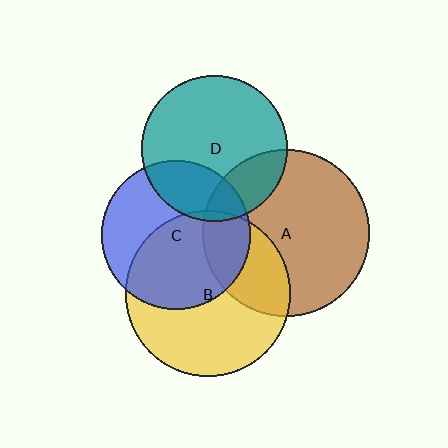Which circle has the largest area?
Circle A (brown).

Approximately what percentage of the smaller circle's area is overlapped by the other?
Approximately 20%.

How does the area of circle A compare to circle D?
Approximately 1.3 times.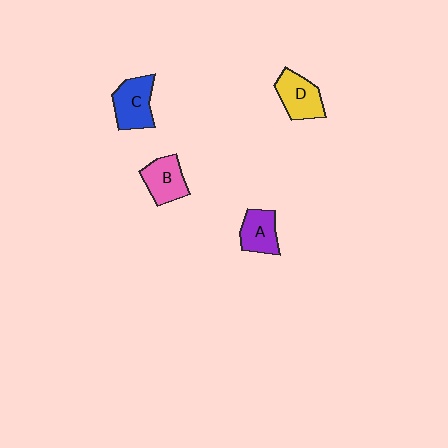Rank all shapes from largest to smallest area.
From largest to smallest: C (blue), D (yellow), B (pink), A (purple).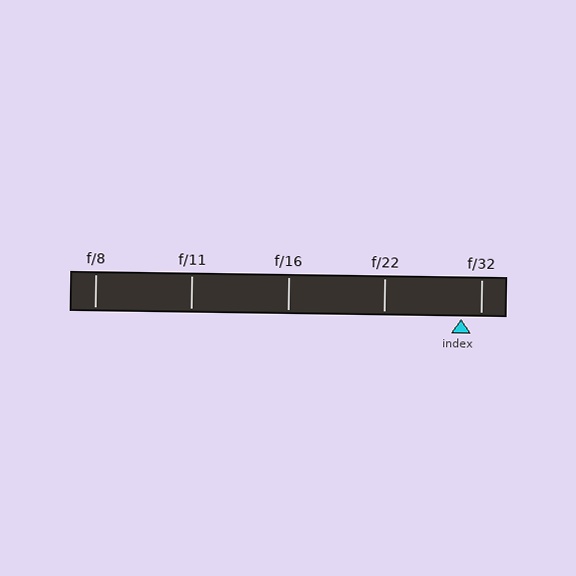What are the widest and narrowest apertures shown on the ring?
The widest aperture shown is f/8 and the narrowest is f/32.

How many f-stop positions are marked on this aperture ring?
There are 5 f-stop positions marked.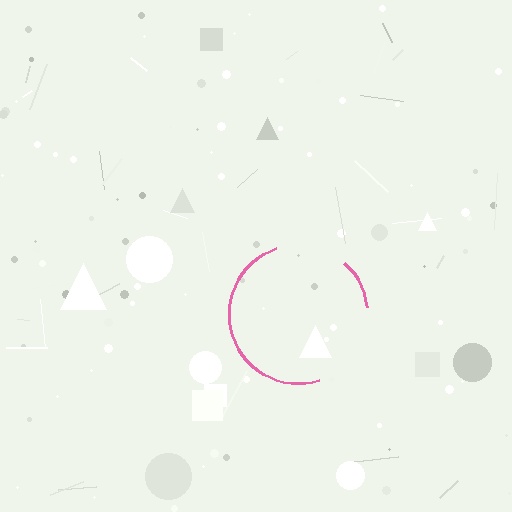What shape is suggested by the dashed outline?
The dashed outline suggests a circle.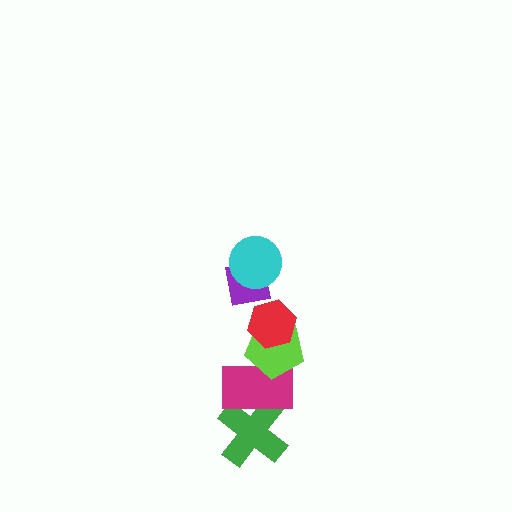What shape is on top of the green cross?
The magenta rectangle is on top of the green cross.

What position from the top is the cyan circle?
The cyan circle is 1st from the top.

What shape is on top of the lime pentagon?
The red hexagon is on top of the lime pentagon.